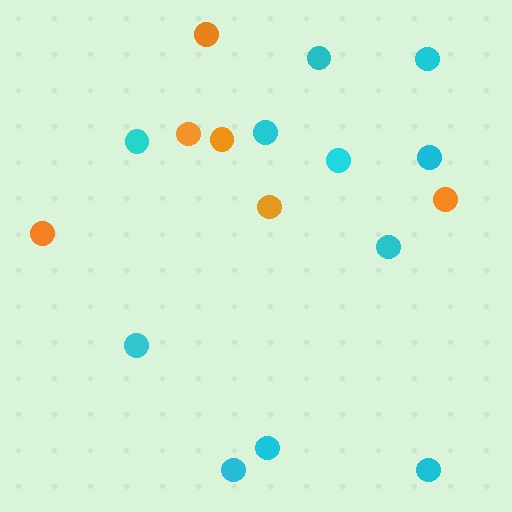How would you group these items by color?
There are 2 groups: one group of orange circles (6) and one group of cyan circles (11).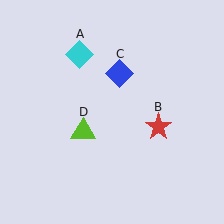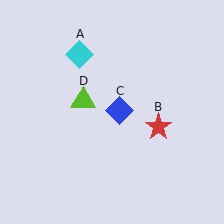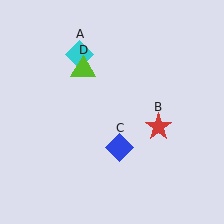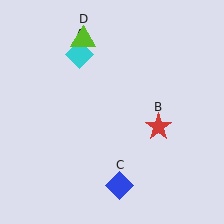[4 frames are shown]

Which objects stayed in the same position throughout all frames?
Cyan diamond (object A) and red star (object B) remained stationary.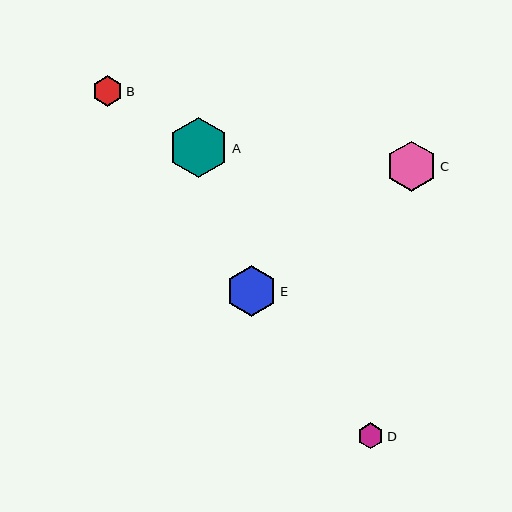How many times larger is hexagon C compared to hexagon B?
Hexagon C is approximately 1.6 times the size of hexagon B.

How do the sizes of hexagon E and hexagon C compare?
Hexagon E and hexagon C are approximately the same size.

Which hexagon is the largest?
Hexagon A is the largest with a size of approximately 60 pixels.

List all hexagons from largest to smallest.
From largest to smallest: A, E, C, B, D.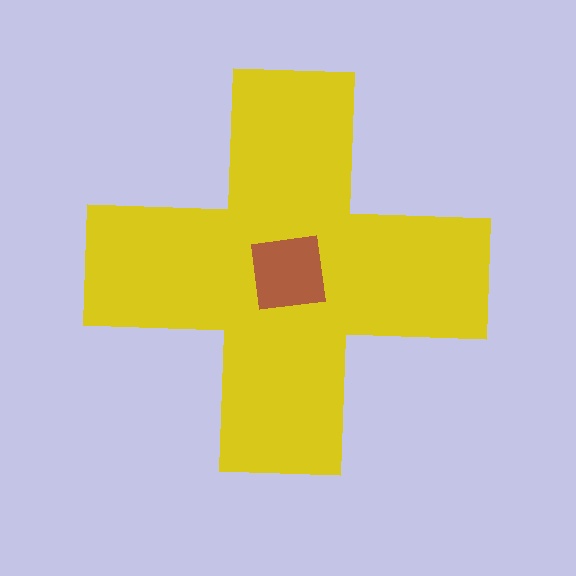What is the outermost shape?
The yellow cross.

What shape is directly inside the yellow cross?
The brown square.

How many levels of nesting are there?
2.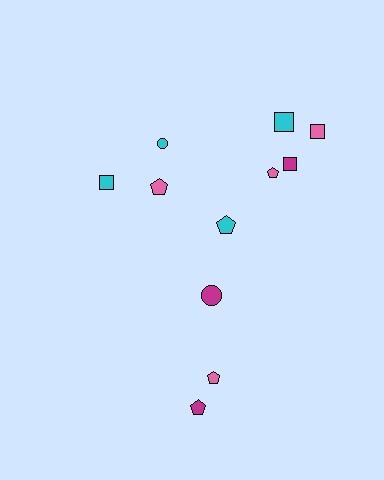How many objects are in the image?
There are 11 objects.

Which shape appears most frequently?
Pentagon, with 5 objects.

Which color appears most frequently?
Pink, with 4 objects.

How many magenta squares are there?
There is 1 magenta square.